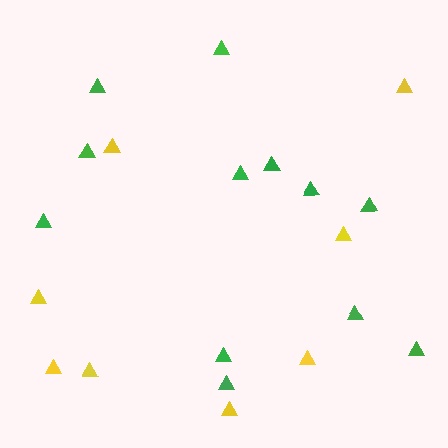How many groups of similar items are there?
There are 2 groups: one group of green triangles (12) and one group of yellow triangles (8).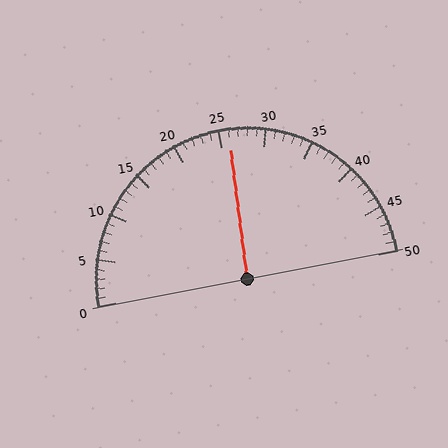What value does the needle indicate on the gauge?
The needle indicates approximately 26.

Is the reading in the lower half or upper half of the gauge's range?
The reading is in the upper half of the range (0 to 50).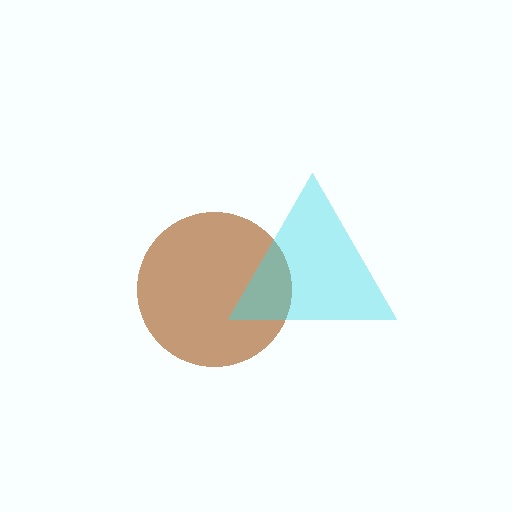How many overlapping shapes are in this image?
There are 2 overlapping shapes in the image.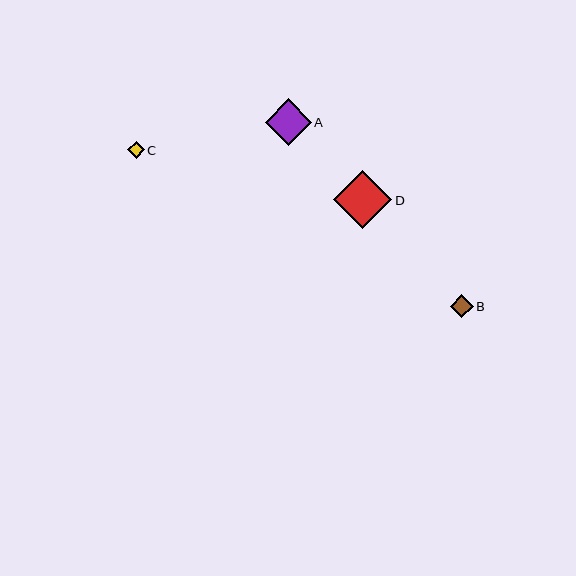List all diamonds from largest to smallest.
From largest to smallest: D, A, B, C.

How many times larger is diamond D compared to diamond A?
Diamond D is approximately 1.2 times the size of diamond A.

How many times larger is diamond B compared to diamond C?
Diamond B is approximately 1.4 times the size of diamond C.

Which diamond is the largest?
Diamond D is the largest with a size of approximately 58 pixels.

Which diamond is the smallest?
Diamond C is the smallest with a size of approximately 16 pixels.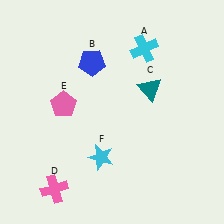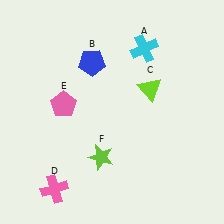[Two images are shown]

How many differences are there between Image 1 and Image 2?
There are 2 differences between the two images.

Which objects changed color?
C changed from teal to lime. F changed from cyan to lime.